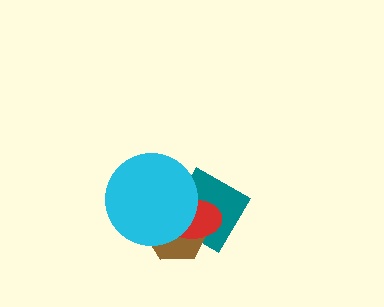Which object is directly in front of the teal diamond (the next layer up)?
The brown hexagon is directly in front of the teal diamond.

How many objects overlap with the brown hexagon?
3 objects overlap with the brown hexagon.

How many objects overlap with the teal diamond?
3 objects overlap with the teal diamond.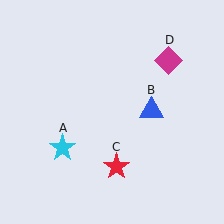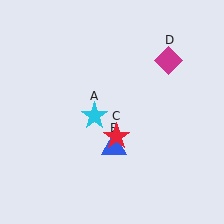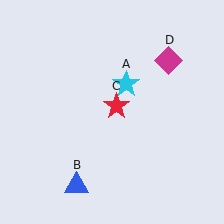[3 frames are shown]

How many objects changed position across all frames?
3 objects changed position: cyan star (object A), blue triangle (object B), red star (object C).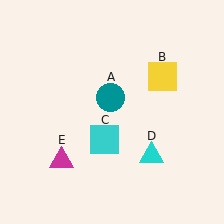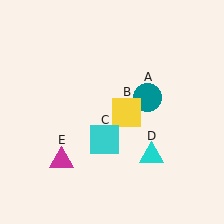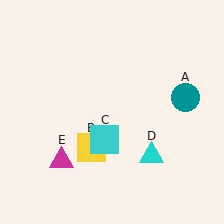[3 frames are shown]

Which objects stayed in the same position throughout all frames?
Cyan square (object C) and cyan triangle (object D) and magenta triangle (object E) remained stationary.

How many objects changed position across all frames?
2 objects changed position: teal circle (object A), yellow square (object B).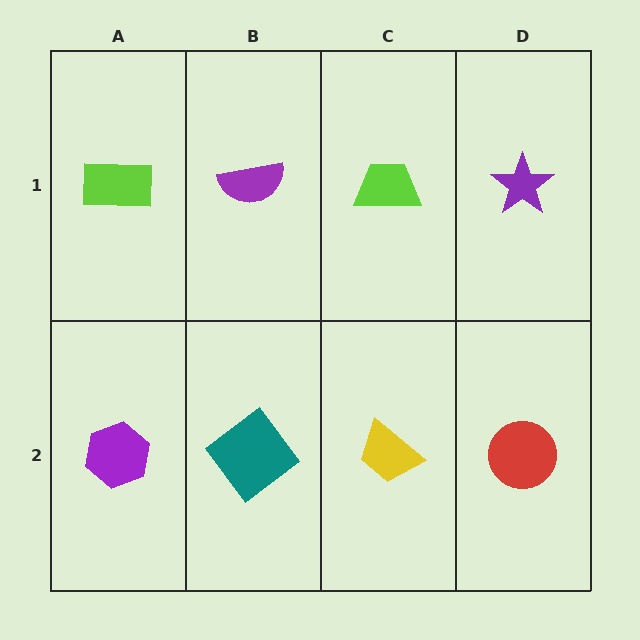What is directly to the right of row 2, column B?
A yellow trapezoid.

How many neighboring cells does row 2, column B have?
3.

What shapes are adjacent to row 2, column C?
A lime trapezoid (row 1, column C), a teal diamond (row 2, column B), a red circle (row 2, column D).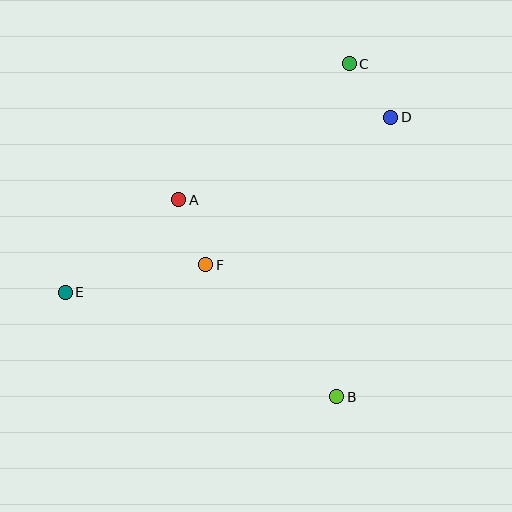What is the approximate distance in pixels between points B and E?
The distance between B and E is approximately 291 pixels.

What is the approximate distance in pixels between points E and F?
The distance between E and F is approximately 143 pixels.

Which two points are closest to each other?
Points C and D are closest to each other.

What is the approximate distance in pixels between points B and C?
The distance between B and C is approximately 333 pixels.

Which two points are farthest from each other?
Points D and E are farthest from each other.